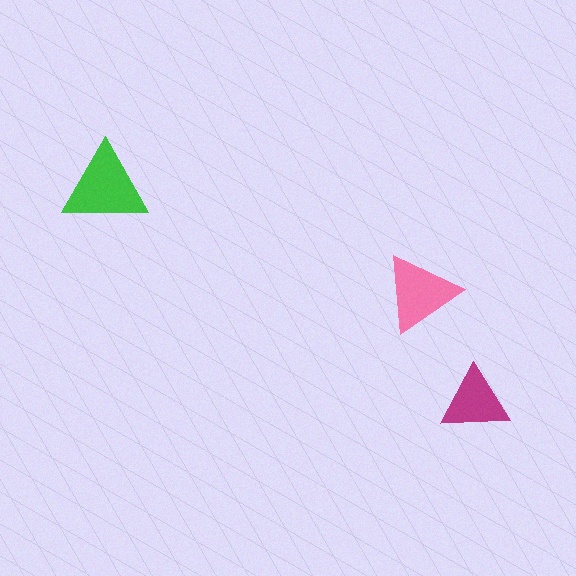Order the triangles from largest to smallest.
the green one, the pink one, the magenta one.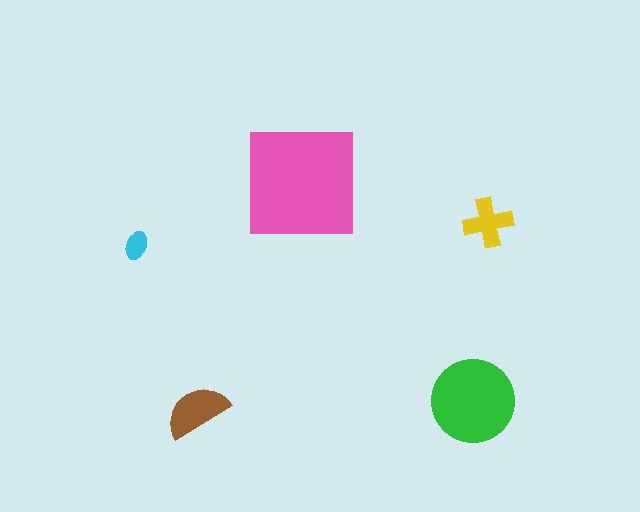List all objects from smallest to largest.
The cyan ellipse, the yellow cross, the brown semicircle, the green circle, the pink square.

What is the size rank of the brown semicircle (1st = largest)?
3rd.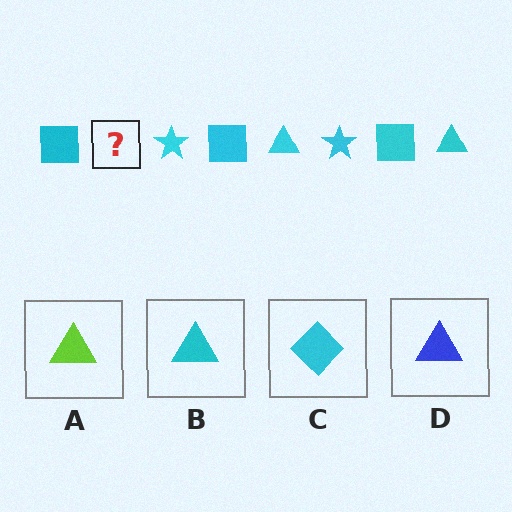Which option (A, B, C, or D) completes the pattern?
B.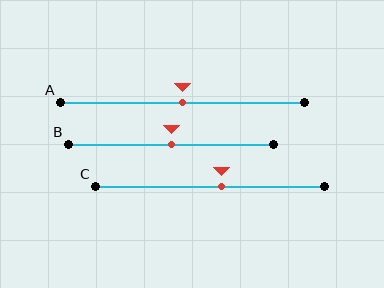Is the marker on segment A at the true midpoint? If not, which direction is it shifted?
Yes, the marker on segment A is at the true midpoint.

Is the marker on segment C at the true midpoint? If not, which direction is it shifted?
No, the marker on segment C is shifted to the right by about 5% of the segment length.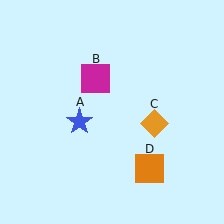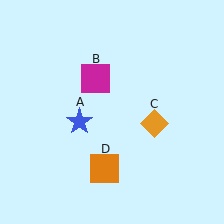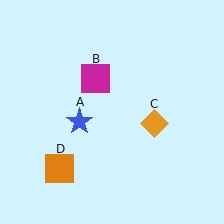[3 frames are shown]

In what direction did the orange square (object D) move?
The orange square (object D) moved left.